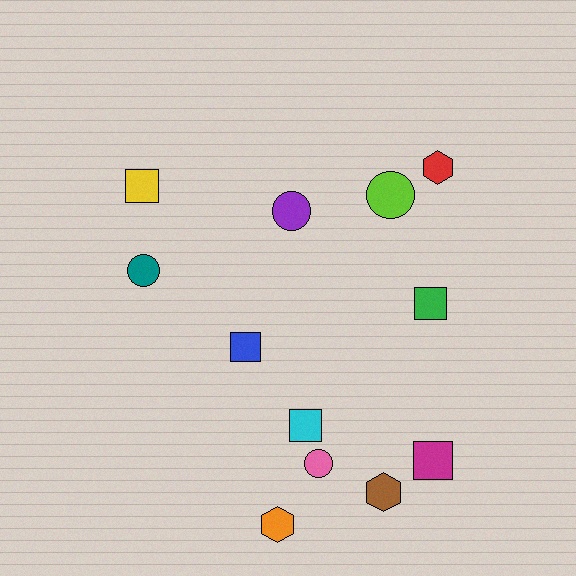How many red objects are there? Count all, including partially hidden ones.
There is 1 red object.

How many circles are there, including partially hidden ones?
There are 4 circles.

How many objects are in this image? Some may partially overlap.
There are 12 objects.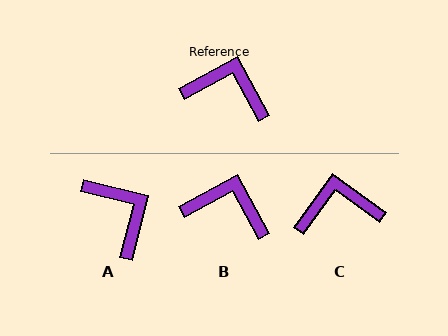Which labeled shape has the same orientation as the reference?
B.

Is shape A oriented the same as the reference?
No, it is off by about 42 degrees.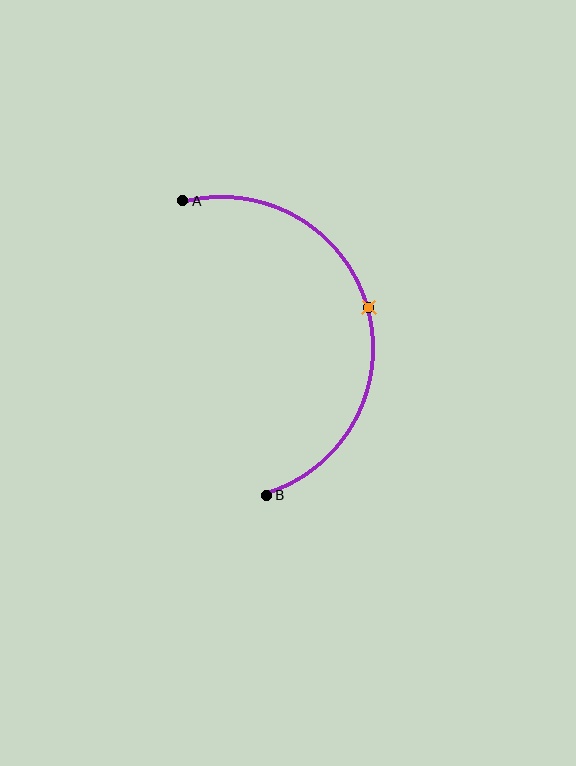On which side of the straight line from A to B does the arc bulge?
The arc bulges to the right of the straight line connecting A and B.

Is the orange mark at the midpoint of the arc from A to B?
Yes. The orange mark lies on the arc at equal arc-length from both A and B — it is the arc midpoint.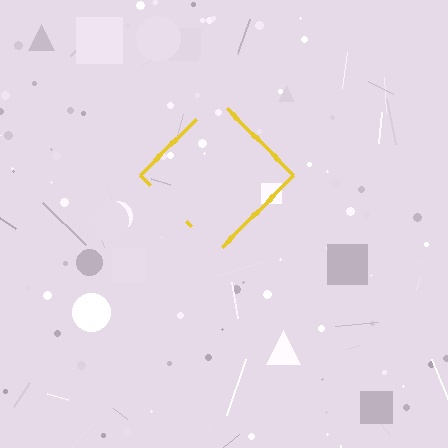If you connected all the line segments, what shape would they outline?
They would outline a diamond.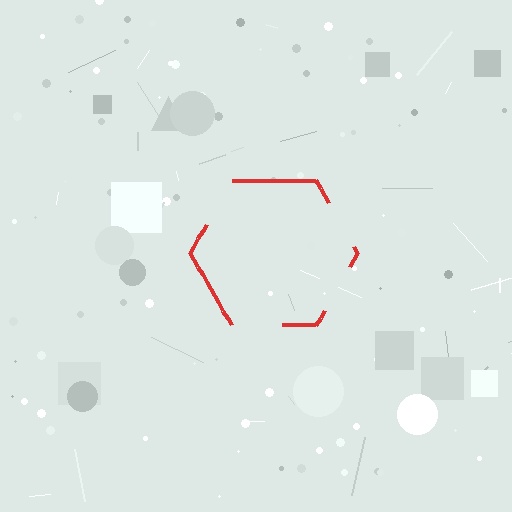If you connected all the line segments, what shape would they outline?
They would outline a hexagon.